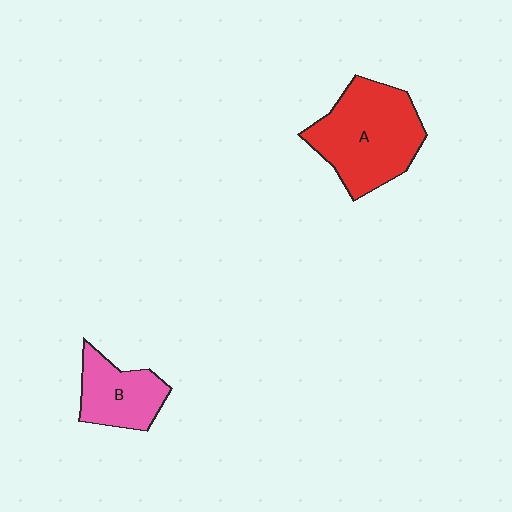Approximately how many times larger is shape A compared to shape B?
Approximately 1.8 times.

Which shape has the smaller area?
Shape B (pink).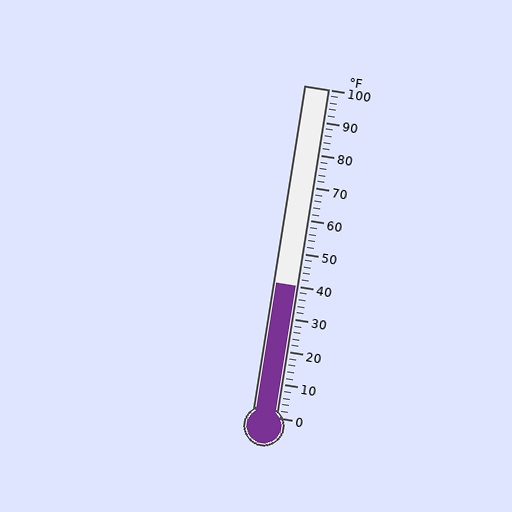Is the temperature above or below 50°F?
The temperature is below 50°F.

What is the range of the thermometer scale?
The thermometer scale ranges from 0°F to 100°F.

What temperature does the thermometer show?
The thermometer shows approximately 40°F.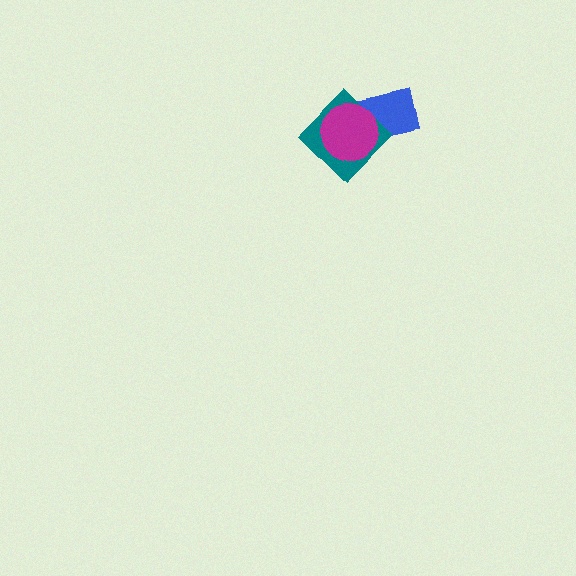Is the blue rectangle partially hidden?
Yes, it is partially covered by another shape.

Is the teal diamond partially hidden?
Yes, it is partially covered by another shape.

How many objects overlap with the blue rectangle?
2 objects overlap with the blue rectangle.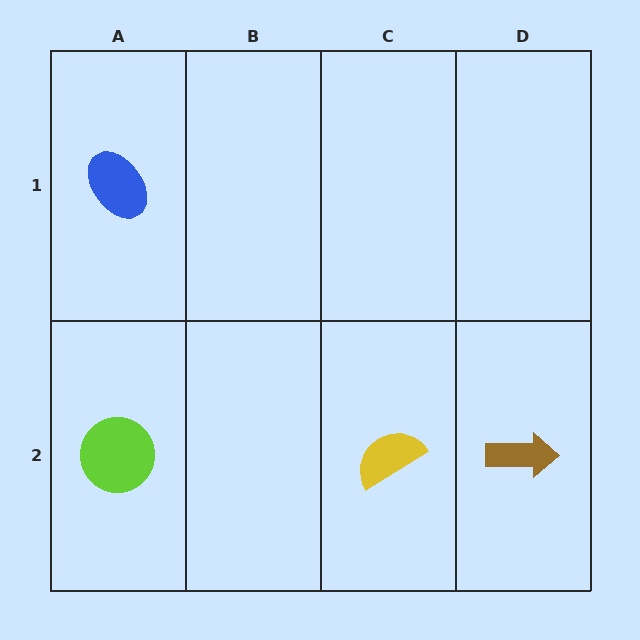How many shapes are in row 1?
1 shape.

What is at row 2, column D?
A brown arrow.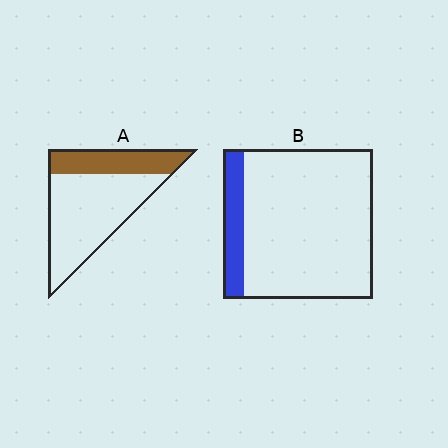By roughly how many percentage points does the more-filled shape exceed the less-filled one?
By roughly 15 percentage points (A over B).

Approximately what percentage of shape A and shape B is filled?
A is approximately 30% and B is approximately 15%.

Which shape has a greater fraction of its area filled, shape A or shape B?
Shape A.